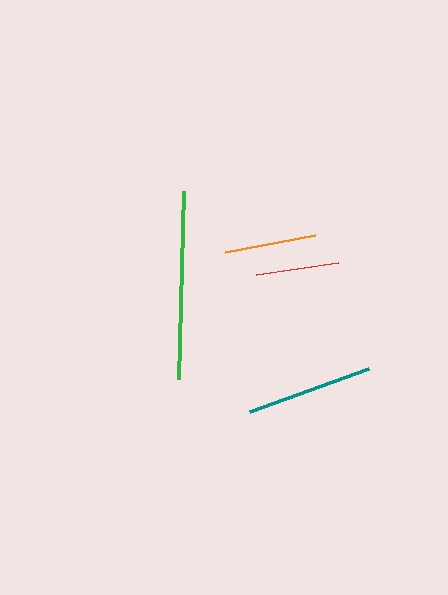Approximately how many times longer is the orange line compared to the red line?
The orange line is approximately 1.1 times the length of the red line.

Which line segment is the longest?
The green line is the longest at approximately 189 pixels.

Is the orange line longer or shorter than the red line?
The orange line is longer than the red line.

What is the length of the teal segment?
The teal segment is approximately 127 pixels long.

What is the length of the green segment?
The green segment is approximately 189 pixels long.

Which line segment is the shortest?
The red line is the shortest at approximately 83 pixels.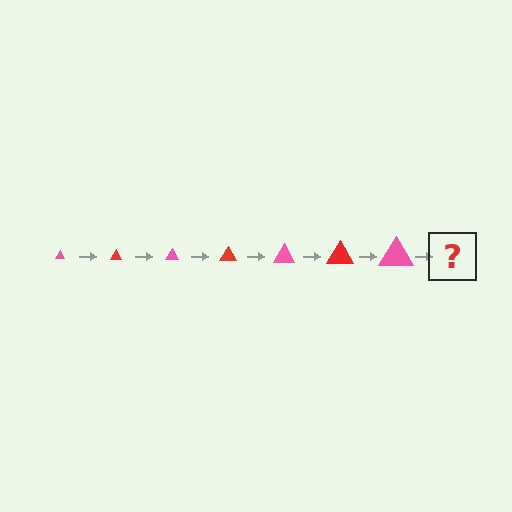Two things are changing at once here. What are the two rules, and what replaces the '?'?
The two rules are that the triangle grows larger each step and the color cycles through pink and red. The '?' should be a red triangle, larger than the previous one.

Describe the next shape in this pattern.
It should be a red triangle, larger than the previous one.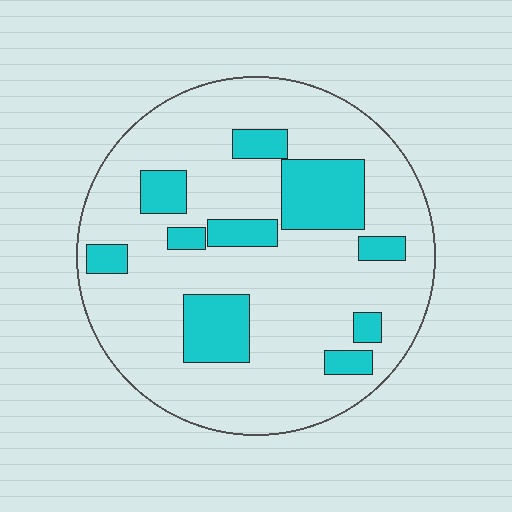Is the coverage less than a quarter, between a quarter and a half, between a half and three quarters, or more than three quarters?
Less than a quarter.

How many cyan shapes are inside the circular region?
10.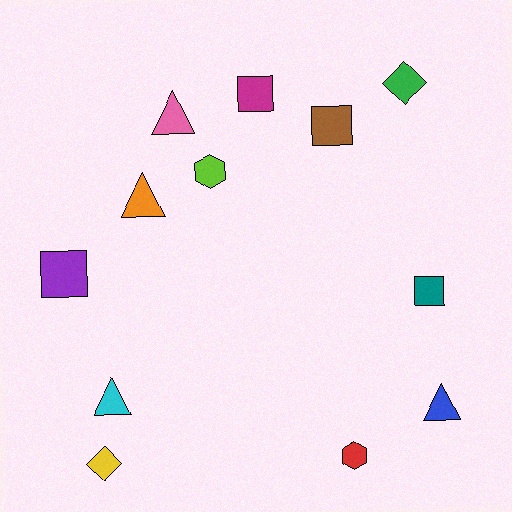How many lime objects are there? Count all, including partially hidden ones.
There is 1 lime object.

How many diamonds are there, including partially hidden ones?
There are 2 diamonds.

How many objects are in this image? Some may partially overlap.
There are 12 objects.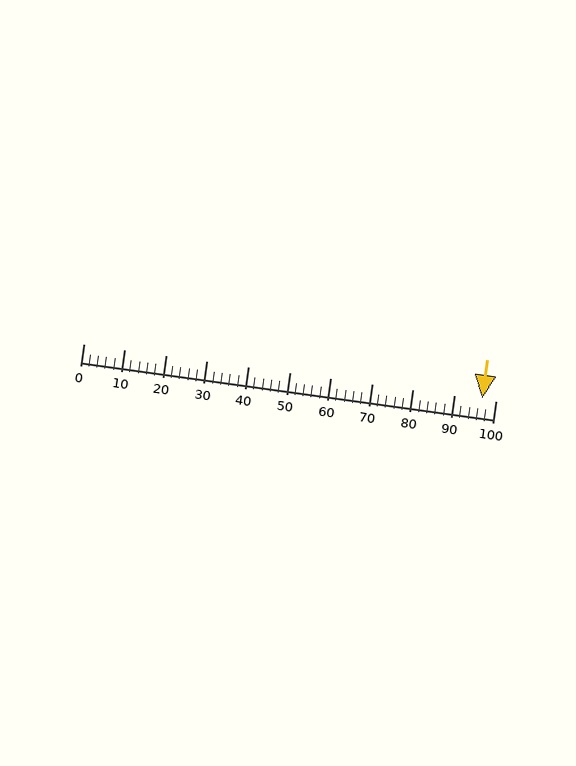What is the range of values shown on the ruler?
The ruler shows values from 0 to 100.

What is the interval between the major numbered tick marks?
The major tick marks are spaced 10 units apart.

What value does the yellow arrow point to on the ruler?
The yellow arrow points to approximately 97.